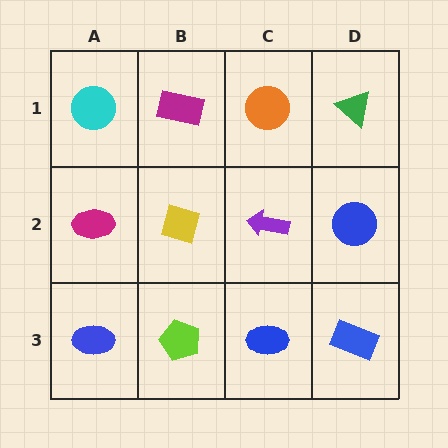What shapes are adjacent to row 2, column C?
An orange circle (row 1, column C), a blue ellipse (row 3, column C), a yellow diamond (row 2, column B), a blue circle (row 2, column D).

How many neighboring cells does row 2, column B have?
4.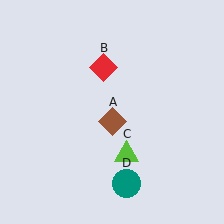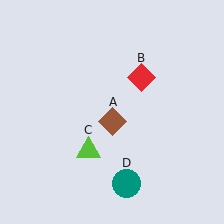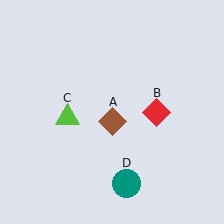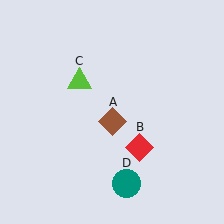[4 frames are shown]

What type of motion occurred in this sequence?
The red diamond (object B), lime triangle (object C) rotated clockwise around the center of the scene.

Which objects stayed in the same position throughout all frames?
Brown diamond (object A) and teal circle (object D) remained stationary.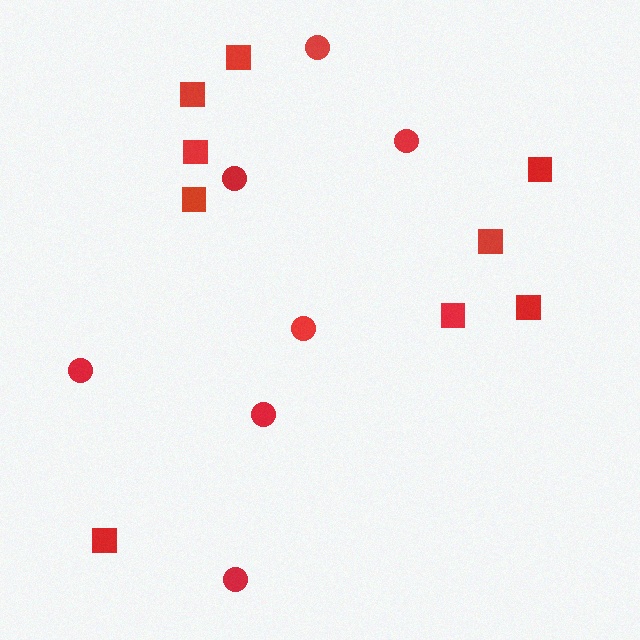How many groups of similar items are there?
There are 2 groups: one group of circles (7) and one group of squares (9).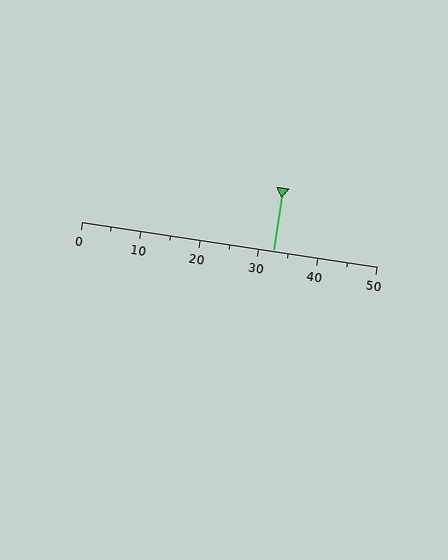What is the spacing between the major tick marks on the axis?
The major ticks are spaced 10 apart.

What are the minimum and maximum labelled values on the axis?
The axis runs from 0 to 50.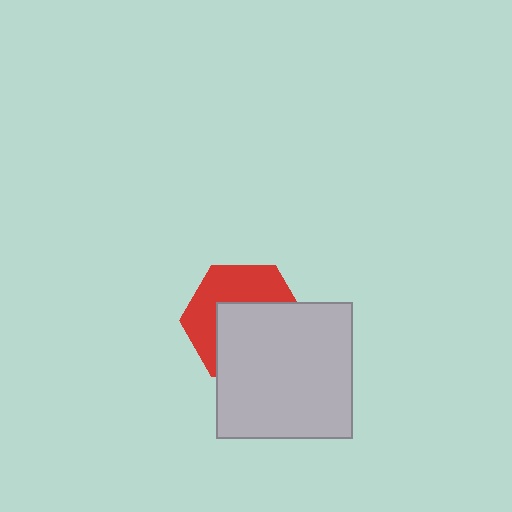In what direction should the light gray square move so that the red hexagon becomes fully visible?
The light gray square should move down. That is the shortest direction to clear the overlap and leave the red hexagon fully visible.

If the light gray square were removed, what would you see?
You would see the complete red hexagon.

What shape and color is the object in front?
The object in front is a light gray square.